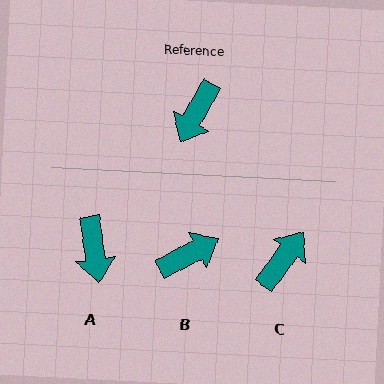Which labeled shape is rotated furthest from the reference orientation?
C, about 173 degrees away.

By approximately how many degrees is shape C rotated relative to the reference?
Approximately 173 degrees counter-clockwise.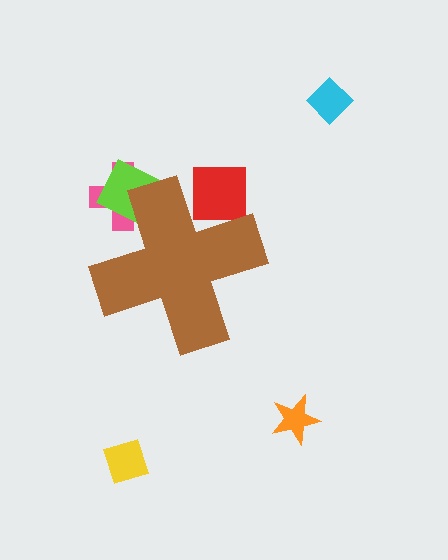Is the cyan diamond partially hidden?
No, the cyan diamond is fully visible.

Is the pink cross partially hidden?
Yes, the pink cross is partially hidden behind the brown cross.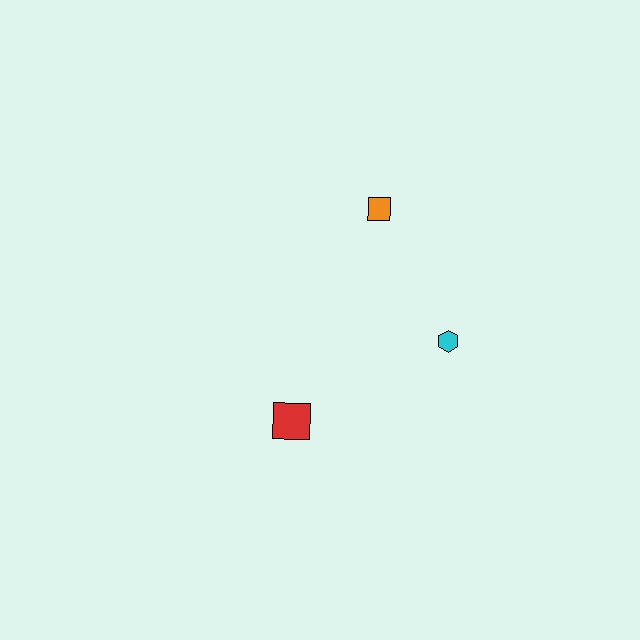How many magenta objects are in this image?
There are no magenta objects.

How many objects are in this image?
There are 3 objects.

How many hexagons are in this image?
There is 1 hexagon.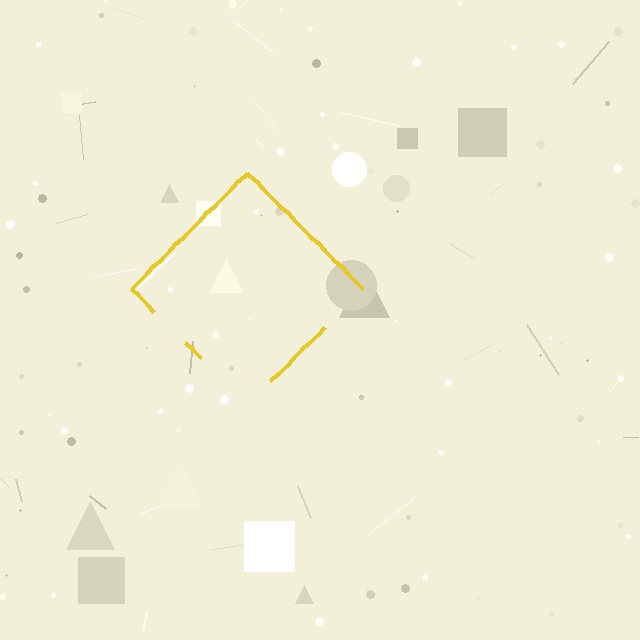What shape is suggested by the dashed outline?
The dashed outline suggests a diamond.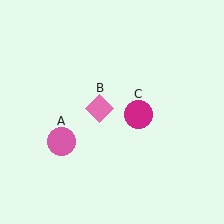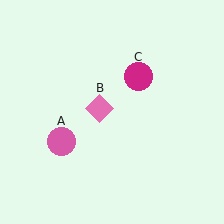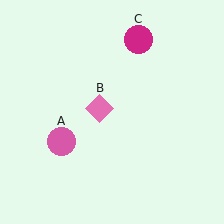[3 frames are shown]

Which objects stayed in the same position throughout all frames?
Pink circle (object A) and pink diamond (object B) remained stationary.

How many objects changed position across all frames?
1 object changed position: magenta circle (object C).